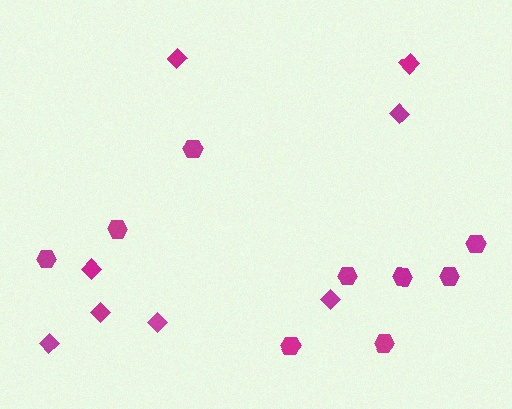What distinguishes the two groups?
There are 2 groups: one group of diamonds (8) and one group of hexagons (9).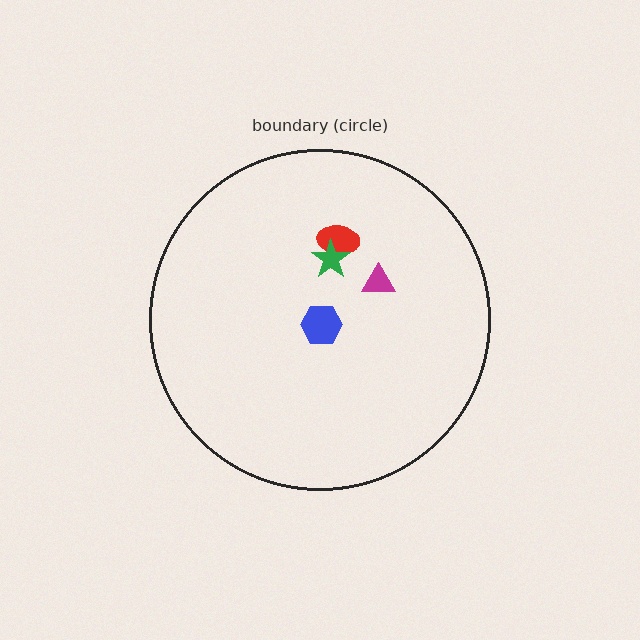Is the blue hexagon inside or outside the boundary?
Inside.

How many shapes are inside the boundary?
4 inside, 0 outside.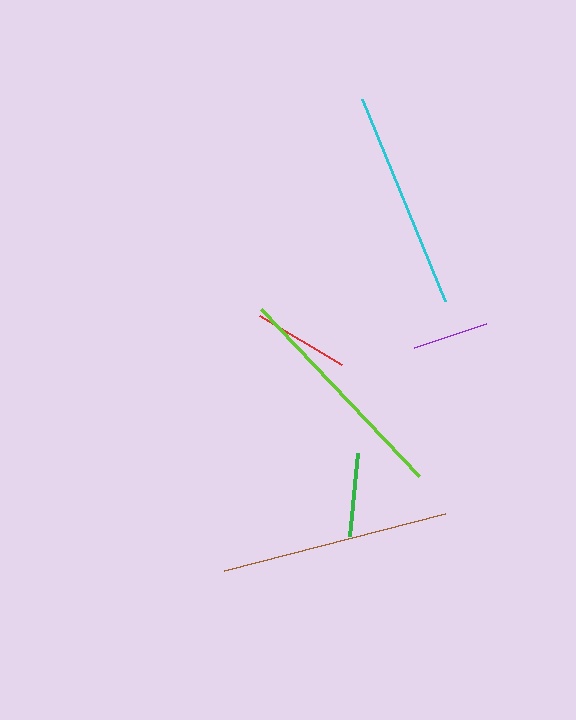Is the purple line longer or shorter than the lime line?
The lime line is longer than the purple line.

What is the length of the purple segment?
The purple segment is approximately 76 pixels long.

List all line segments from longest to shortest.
From longest to shortest: lime, brown, cyan, red, green, purple.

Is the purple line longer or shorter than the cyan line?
The cyan line is longer than the purple line.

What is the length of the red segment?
The red segment is approximately 95 pixels long.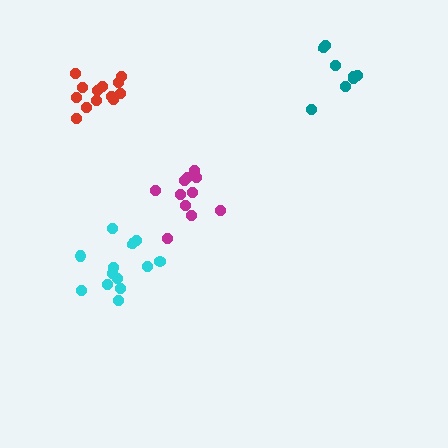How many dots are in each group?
Group 1: 13 dots, Group 2: 13 dots, Group 3: 8 dots, Group 4: 11 dots (45 total).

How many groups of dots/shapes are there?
There are 4 groups.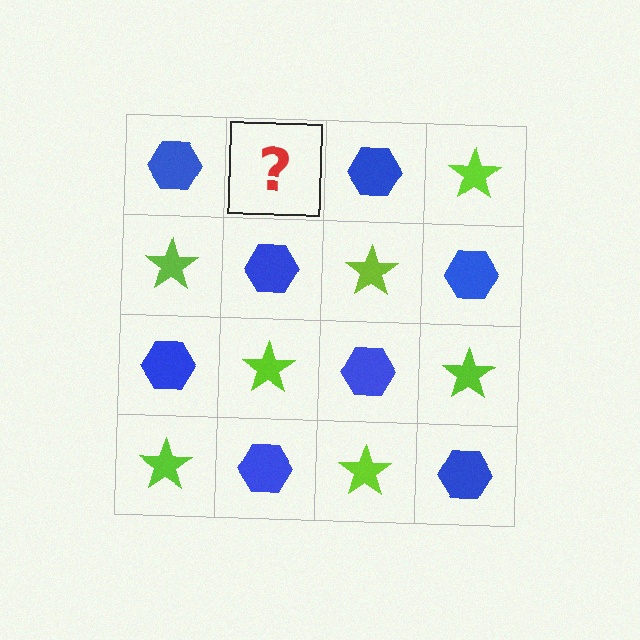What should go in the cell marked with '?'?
The missing cell should contain a lime star.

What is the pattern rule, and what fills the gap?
The rule is that it alternates blue hexagon and lime star in a checkerboard pattern. The gap should be filled with a lime star.